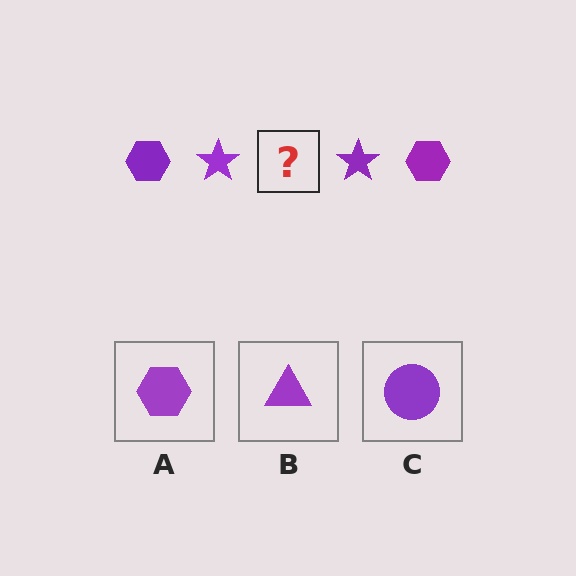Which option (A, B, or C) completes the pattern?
A.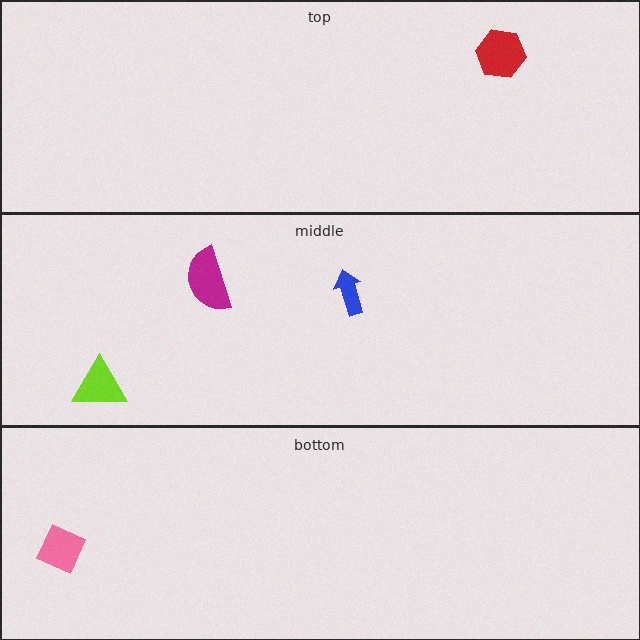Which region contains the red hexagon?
The top region.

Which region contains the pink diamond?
The bottom region.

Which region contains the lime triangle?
The middle region.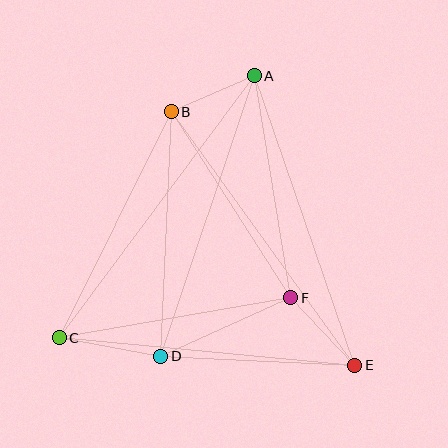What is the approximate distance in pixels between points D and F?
The distance between D and F is approximately 143 pixels.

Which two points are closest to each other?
Points A and B are closest to each other.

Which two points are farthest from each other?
Points A and C are farthest from each other.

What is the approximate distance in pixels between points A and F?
The distance between A and F is approximately 225 pixels.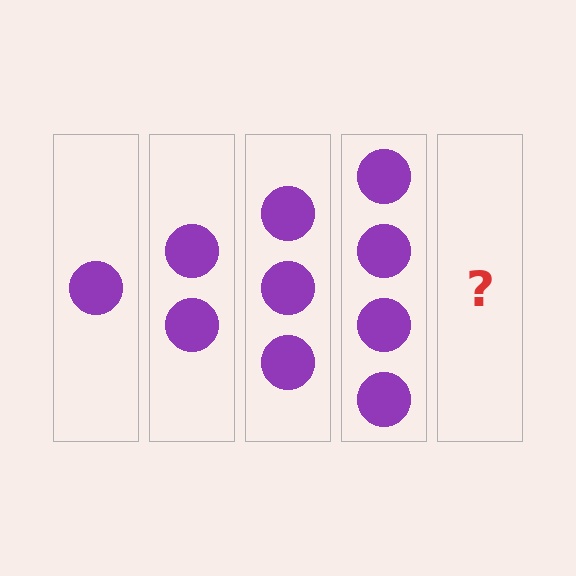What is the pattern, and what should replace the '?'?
The pattern is that each step adds one more circle. The '?' should be 5 circles.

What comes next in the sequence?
The next element should be 5 circles.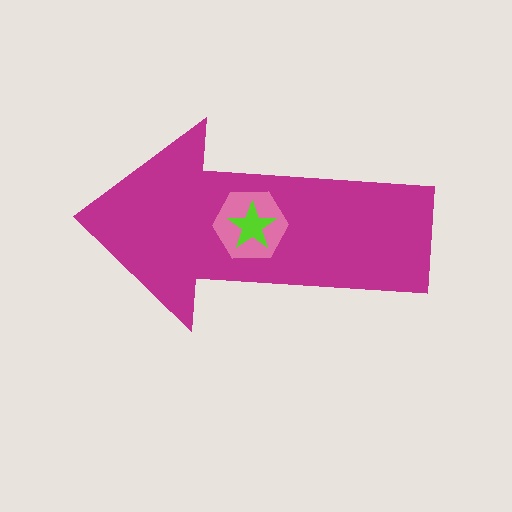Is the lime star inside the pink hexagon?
Yes.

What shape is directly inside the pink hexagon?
The lime star.